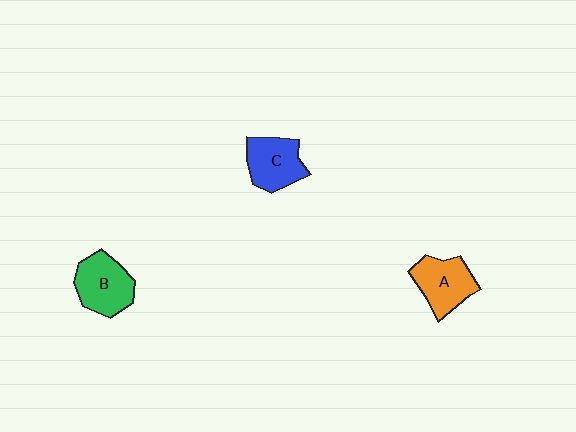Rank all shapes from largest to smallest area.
From largest to smallest: B (green), A (orange), C (blue).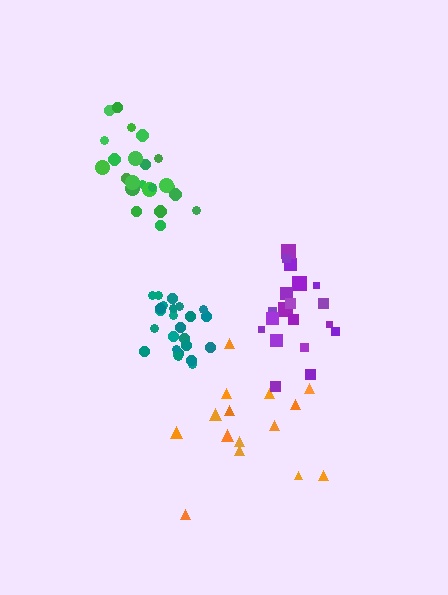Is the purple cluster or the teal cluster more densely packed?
Teal.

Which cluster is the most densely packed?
Teal.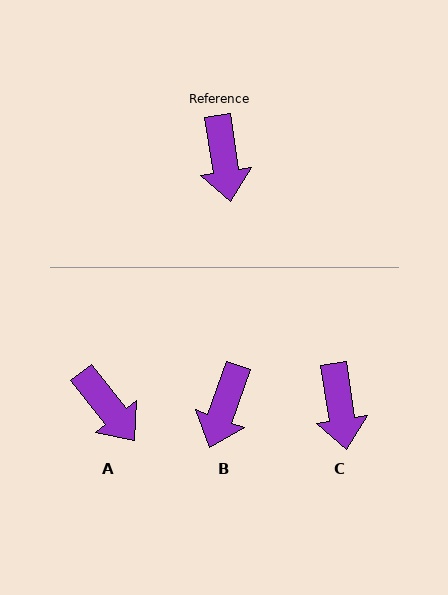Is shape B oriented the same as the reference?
No, it is off by about 28 degrees.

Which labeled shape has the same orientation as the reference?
C.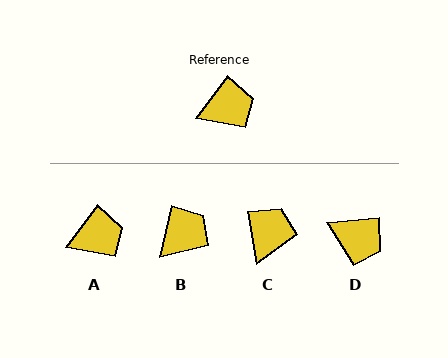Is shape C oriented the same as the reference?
No, it is off by about 46 degrees.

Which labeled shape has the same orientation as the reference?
A.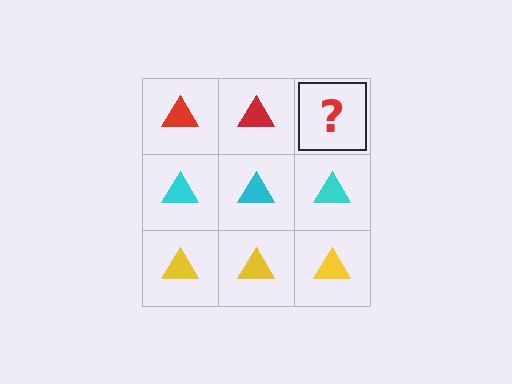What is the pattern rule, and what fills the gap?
The rule is that each row has a consistent color. The gap should be filled with a red triangle.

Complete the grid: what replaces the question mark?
The question mark should be replaced with a red triangle.